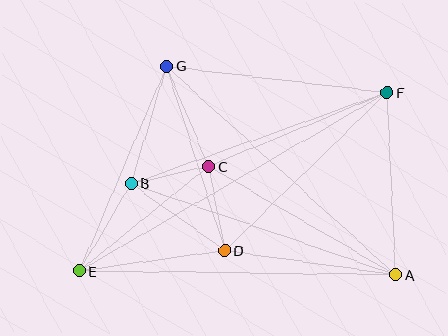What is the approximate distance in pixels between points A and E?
The distance between A and E is approximately 317 pixels.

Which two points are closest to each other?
Points B and C are closest to each other.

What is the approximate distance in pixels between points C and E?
The distance between C and E is approximately 166 pixels.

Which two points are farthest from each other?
Points E and F are farthest from each other.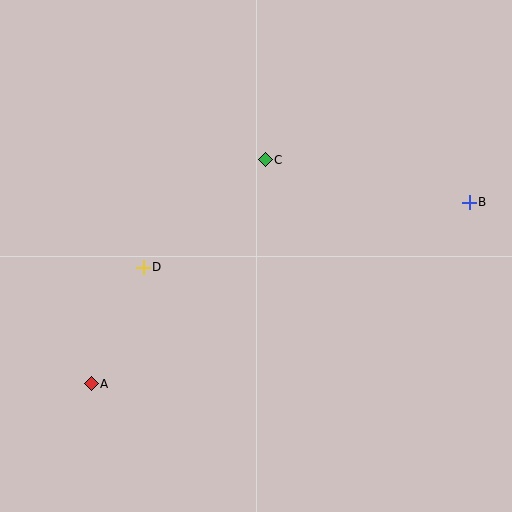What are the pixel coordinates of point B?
Point B is at (469, 202).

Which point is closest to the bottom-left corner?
Point A is closest to the bottom-left corner.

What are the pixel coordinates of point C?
Point C is at (265, 160).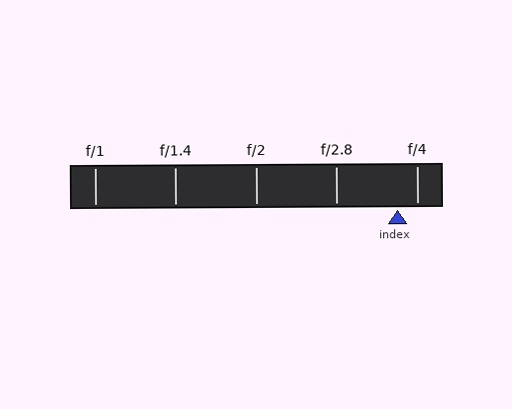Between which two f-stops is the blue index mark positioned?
The index mark is between f/2.8 and f/4.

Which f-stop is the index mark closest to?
The index mark is closest to f/4.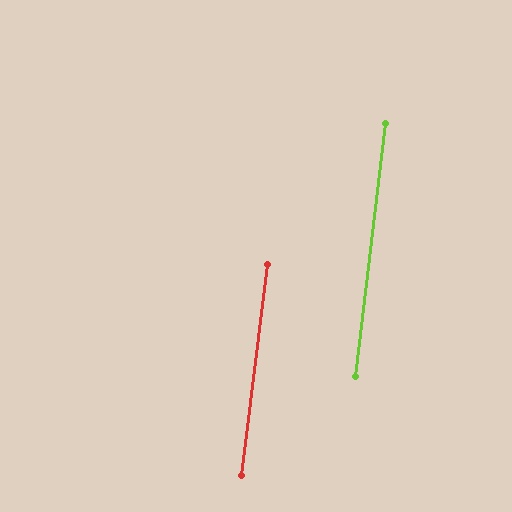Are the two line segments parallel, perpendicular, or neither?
Parallel — their directions differ by only 0.4°.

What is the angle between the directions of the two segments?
Approximately 0 degrees.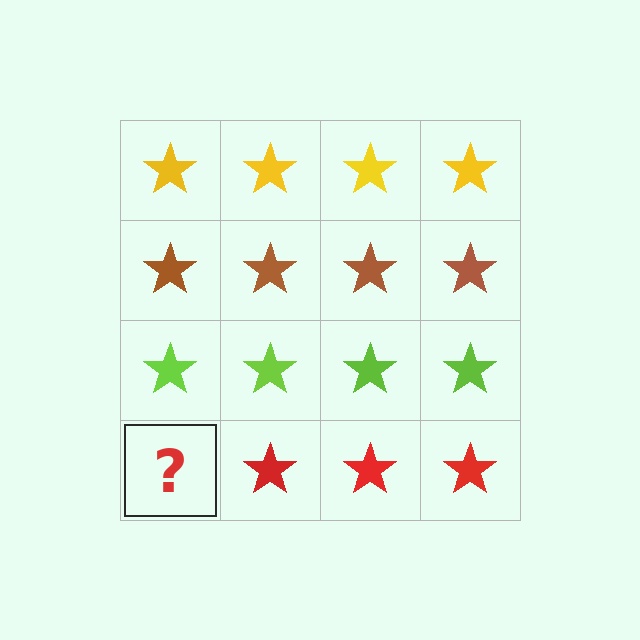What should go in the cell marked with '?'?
The missing cell should contain a red star.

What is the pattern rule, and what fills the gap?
The rule is that each row has a consistent color. The gap should be filled with a red star.